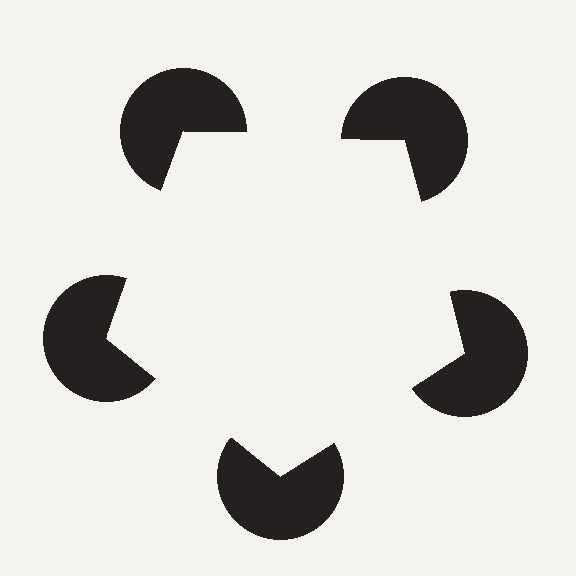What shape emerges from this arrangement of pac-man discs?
An illusory pentagon — its edges are inferred from the aligned wedge cuts in the pac-man discs, not physically drawn.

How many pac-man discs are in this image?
There are 5 — one at each vertex of the illusory pentagon.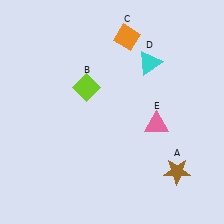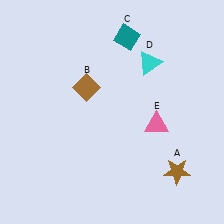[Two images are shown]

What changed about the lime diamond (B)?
In Image 1, B is lime. In Image 2, it changed to brown.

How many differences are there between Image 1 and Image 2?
There are 2 differences between the two images.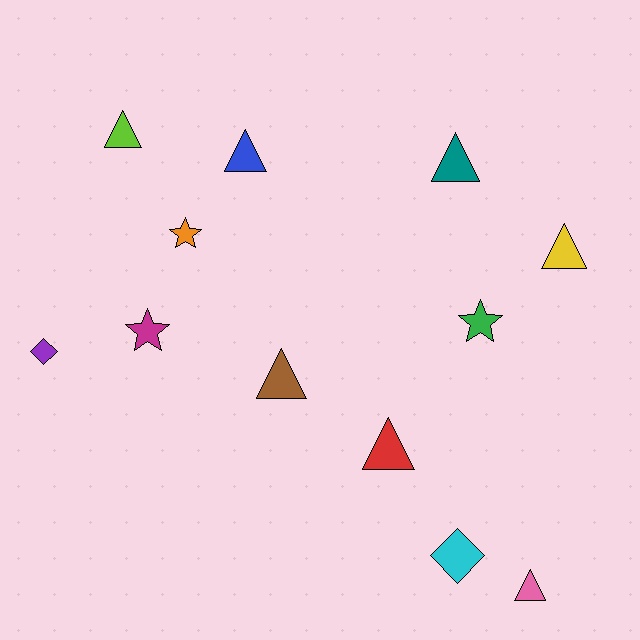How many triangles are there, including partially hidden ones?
There are 7 triangles.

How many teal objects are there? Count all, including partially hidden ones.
There is 1 teal object.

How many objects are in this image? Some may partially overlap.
There are 12 objects.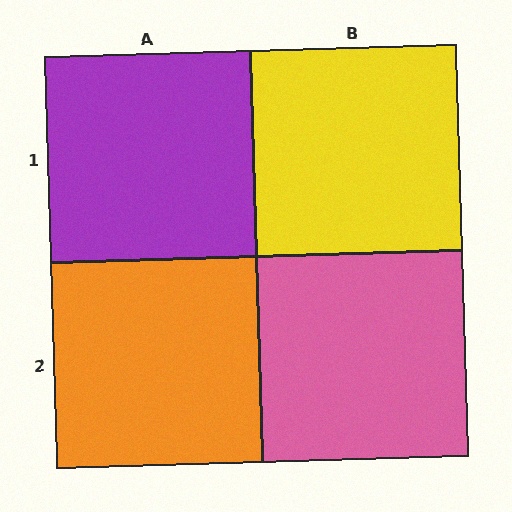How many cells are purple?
1 cell is purple.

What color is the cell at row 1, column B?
Yellow.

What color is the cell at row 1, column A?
Purple.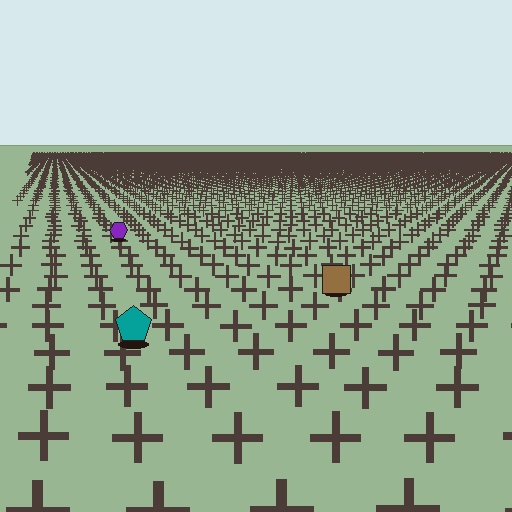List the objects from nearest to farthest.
From nearest to farthest: the teal pentagon, the brown square, the purple hexagon.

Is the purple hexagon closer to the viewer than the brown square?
No. The brown square is closer — you can tell from the texture gradient: the ground texture is coarser near it.